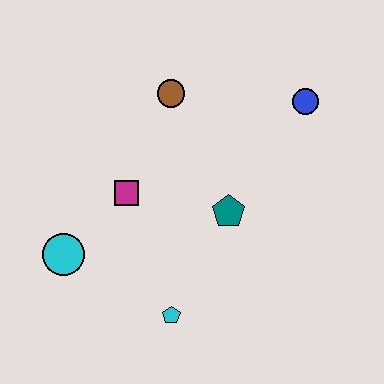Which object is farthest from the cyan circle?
The blue circle is farthest from the cyan circle.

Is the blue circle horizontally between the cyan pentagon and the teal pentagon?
No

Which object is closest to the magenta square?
The cyan circle is closest to the magenta square.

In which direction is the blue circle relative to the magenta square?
The blue circle is to the right of the magenta square.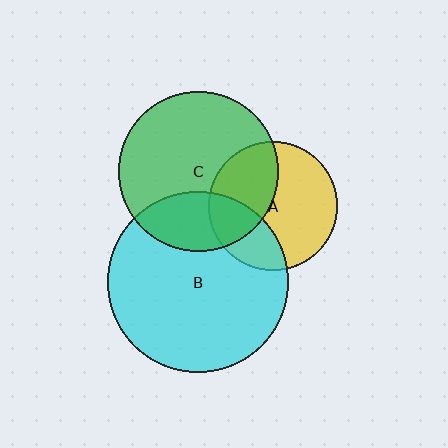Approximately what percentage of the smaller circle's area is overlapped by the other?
Approximately 40%.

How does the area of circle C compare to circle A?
Approximately 1.5 times.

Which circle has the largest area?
Circle B (cyan).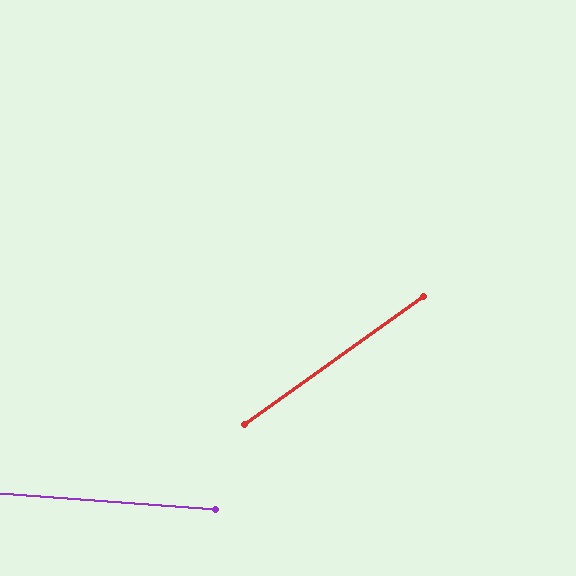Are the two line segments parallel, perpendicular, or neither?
Neither parallel nor perpendicular — they differ by about 40°.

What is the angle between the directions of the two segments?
Approximately 40 degrees.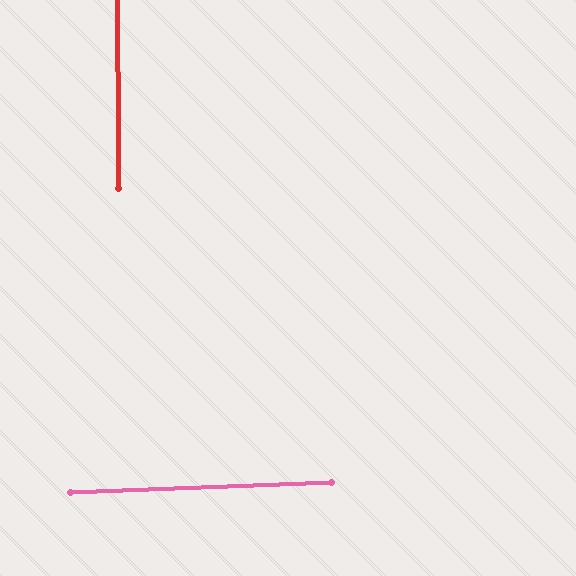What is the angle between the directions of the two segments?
Approximately 88 degrees.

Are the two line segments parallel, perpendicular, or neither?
Perpendicular — they meet at approximately 88°.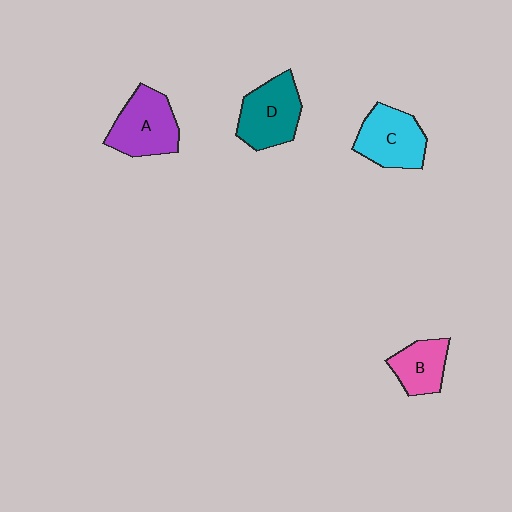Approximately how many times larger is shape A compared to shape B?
Approximately 1.5 times.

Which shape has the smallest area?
Shape B (pink).